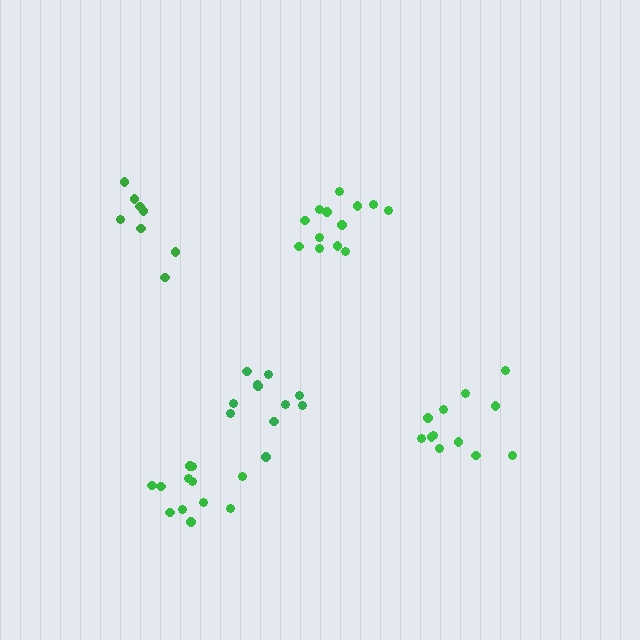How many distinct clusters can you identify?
There are 5 distinct clusters.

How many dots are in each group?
Group 1: 13 dots, Group 2: 12 dots, Group 3: 8 dots, Group 4: 11 dots, Group 5: 12 dots (56 total).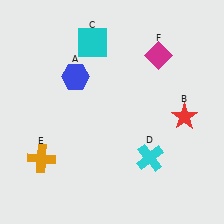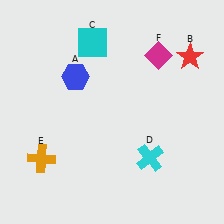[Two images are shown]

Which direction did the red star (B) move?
The red star (B) moved up.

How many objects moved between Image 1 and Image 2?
1 object moved between the two images.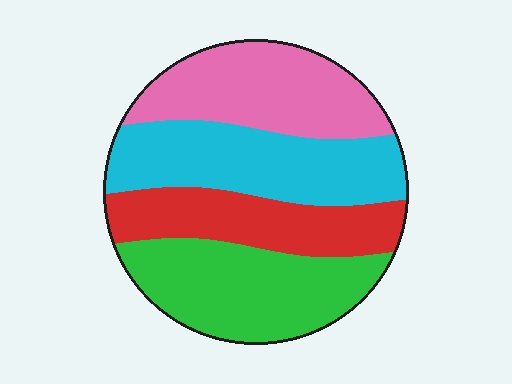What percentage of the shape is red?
Red takes up less than a quarter of the shape.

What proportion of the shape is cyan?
Cyan covers about 25% of the shape.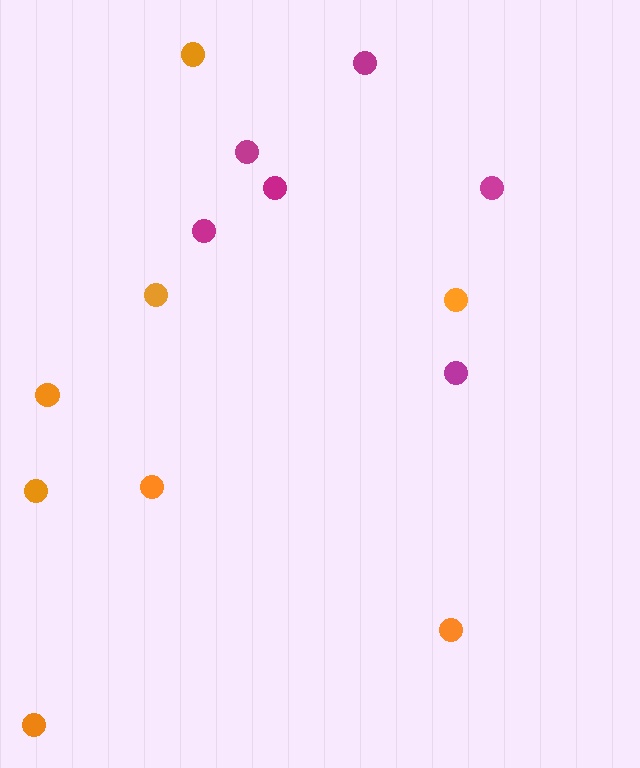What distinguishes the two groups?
There are 2 groups: one group of magenta circles (6) and one group of orange circles (8).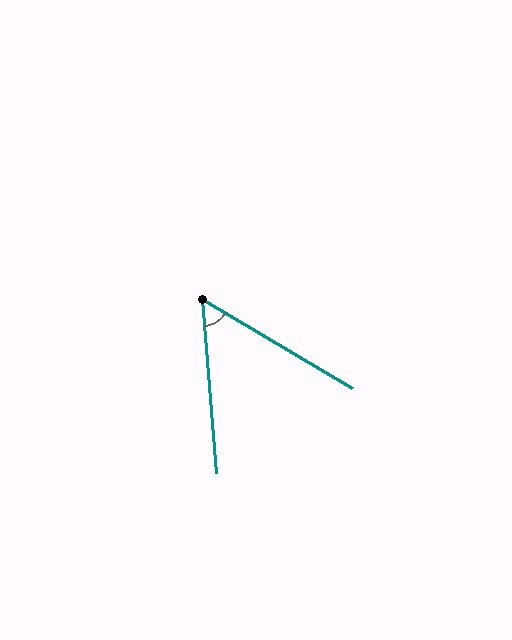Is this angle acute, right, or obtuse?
It is acute.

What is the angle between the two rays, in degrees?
Approximately 55 degrees.